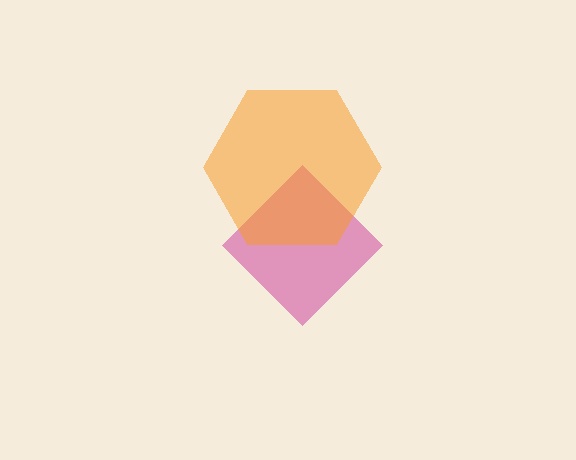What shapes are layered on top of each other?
The layered shapes are: a pink diamond, an orange hexagon.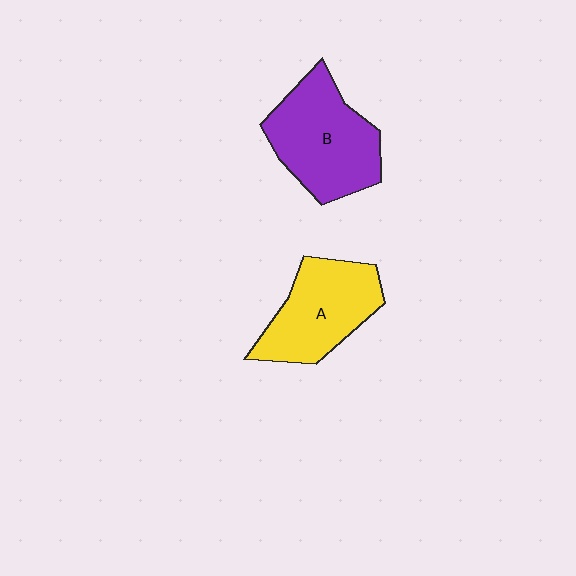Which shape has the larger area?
Shape B (purple).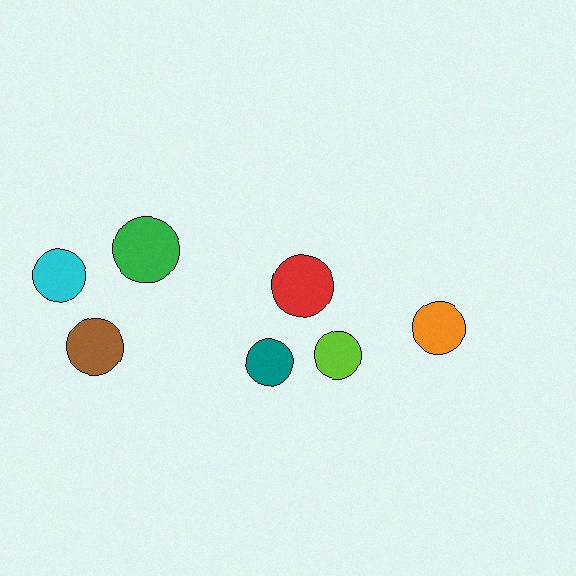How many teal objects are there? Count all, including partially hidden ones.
There is 1 teal object.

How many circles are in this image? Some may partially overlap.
There are 7 circles.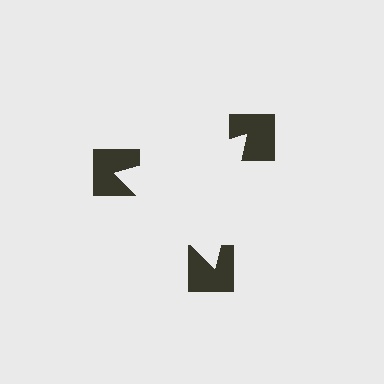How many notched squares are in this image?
There are 3 — one at each vertex of the illusory triangle.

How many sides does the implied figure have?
3 sides.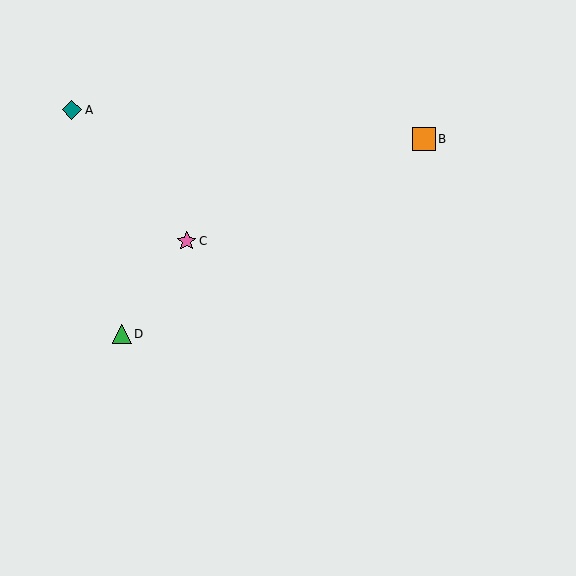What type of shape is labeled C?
Shape C is a pink star.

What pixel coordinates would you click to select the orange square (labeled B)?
Click at (424, 139) to select the orange square B.